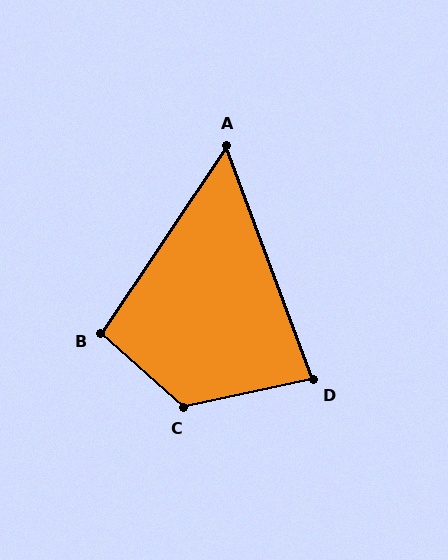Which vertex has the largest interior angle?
C, at approximately 126 degrees.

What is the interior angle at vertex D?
Approximately 82 degrees (acute).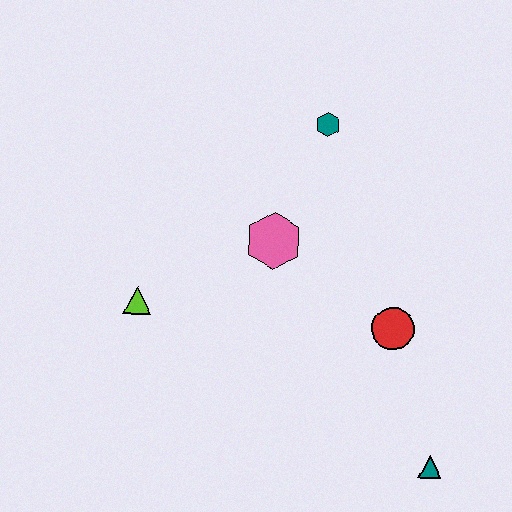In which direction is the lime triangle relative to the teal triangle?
The lime triangle is to the left of the teal triangle.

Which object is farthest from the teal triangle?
The teal hexagon is farthest from the teal triangle.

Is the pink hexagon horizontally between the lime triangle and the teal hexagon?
Yes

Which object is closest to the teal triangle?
The red circle is closest to the teal triangle.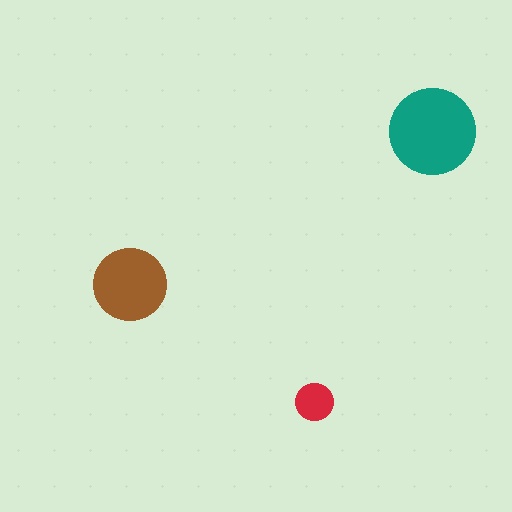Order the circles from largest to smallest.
the teal one, the brown one, the red one.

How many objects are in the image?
There are 3 objects in the image.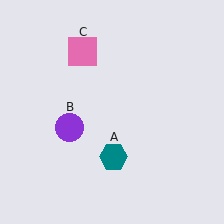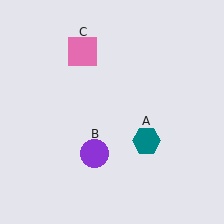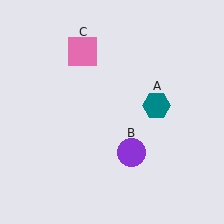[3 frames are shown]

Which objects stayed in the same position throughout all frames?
Pink square (object C) remained stationary.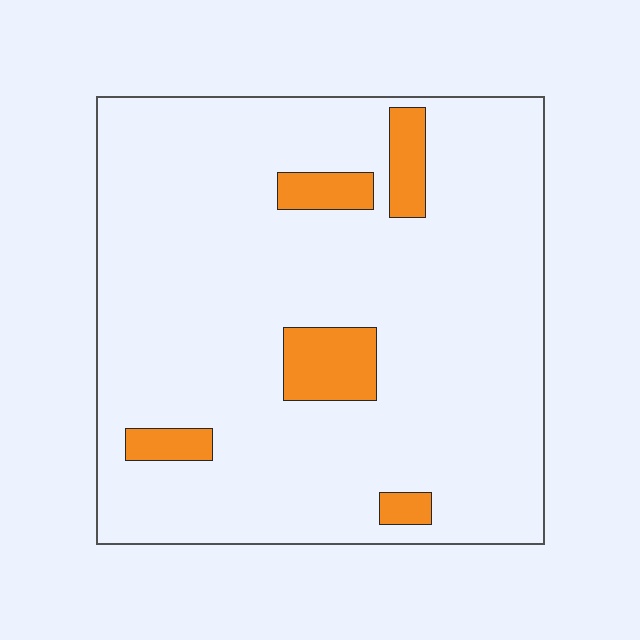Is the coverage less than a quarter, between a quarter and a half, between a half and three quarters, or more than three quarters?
Less than a quarter.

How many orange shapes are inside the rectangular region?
5.